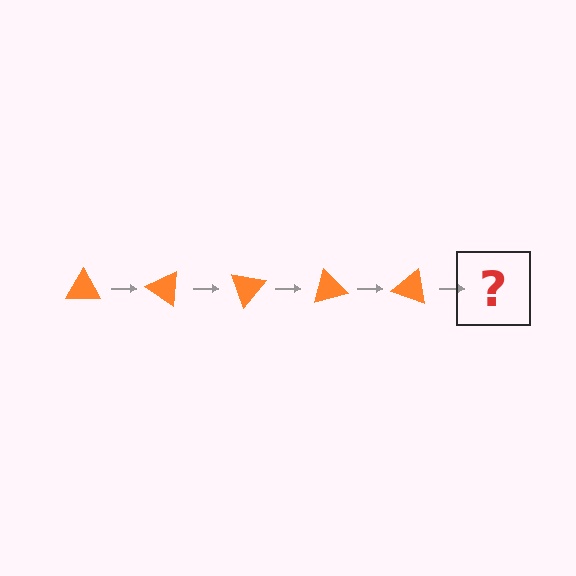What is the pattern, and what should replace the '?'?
The pattern is that the triangle rotates 35 degrees each step. The '?' should be an orange triangle rotated 175 degrees.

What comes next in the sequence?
The next element should be an orange triangle rotated 175 degrees.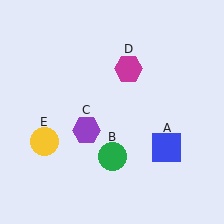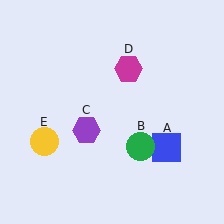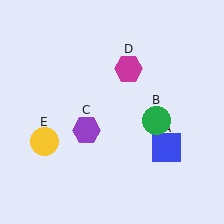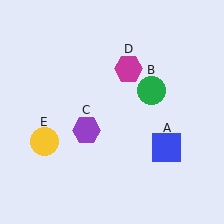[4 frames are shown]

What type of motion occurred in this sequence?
The green circle (object B) rotated counterclockwise around the center of the scene.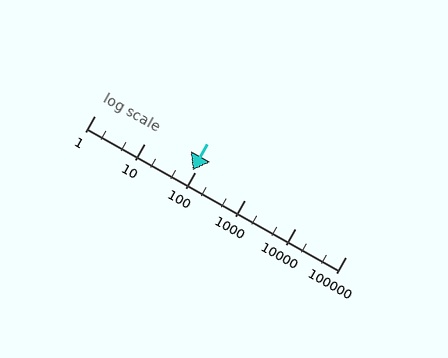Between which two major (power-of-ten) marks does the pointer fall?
The pointer is between 10 and 100.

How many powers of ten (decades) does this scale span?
The scale spans 5 decades, from 1 to 100000.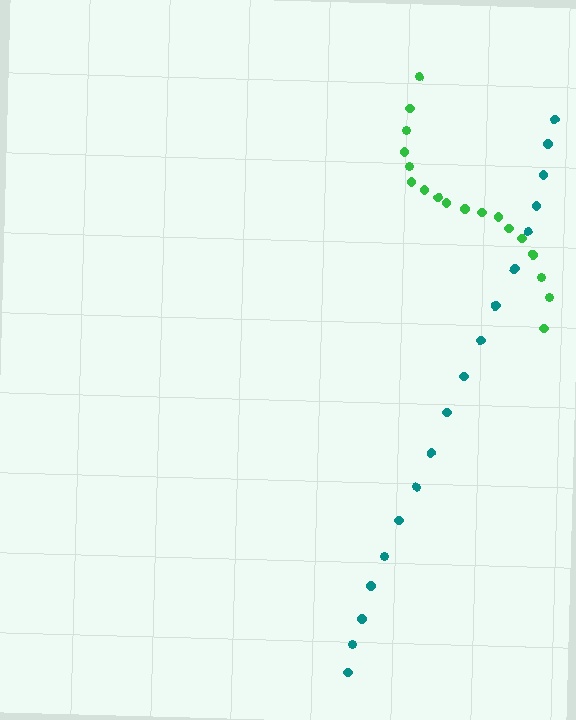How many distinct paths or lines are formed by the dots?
There are 2 distinct paths.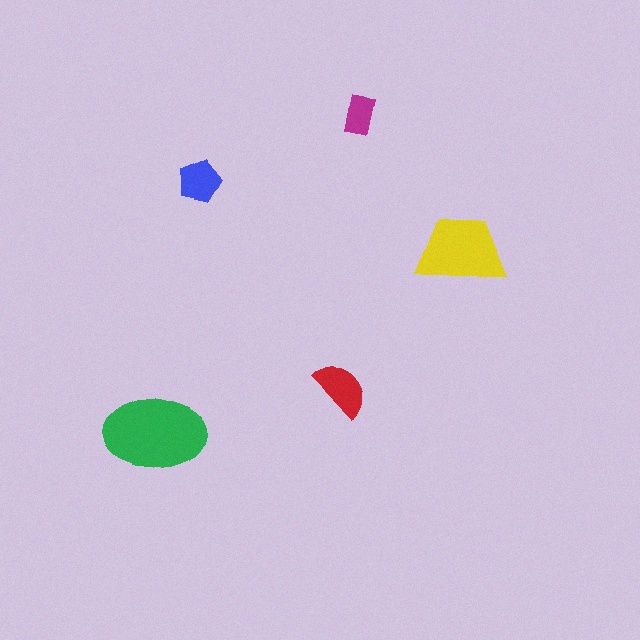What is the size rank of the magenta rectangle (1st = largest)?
5th.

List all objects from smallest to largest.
The magenta rectangle, the blue pentagon, the red semicircle, the yellow trapezoid, the green ellipse.